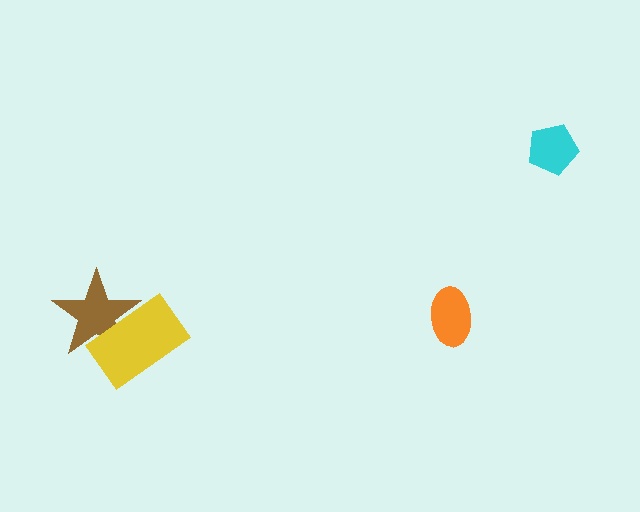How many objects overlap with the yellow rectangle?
1 object overlaps with the yellow rectangle.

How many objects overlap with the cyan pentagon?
0 objects overlap with the cyan pentagon.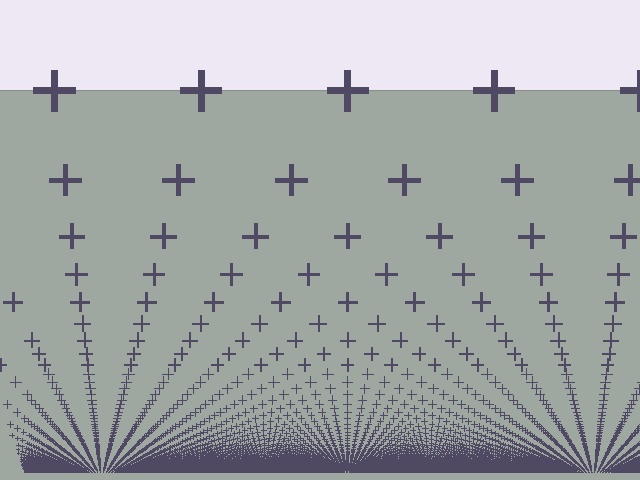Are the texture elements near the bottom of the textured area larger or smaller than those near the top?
Smaller. The gradient is inverted — elements near the bottom are smaller and denser.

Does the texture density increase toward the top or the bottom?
Density increases toward the bottom.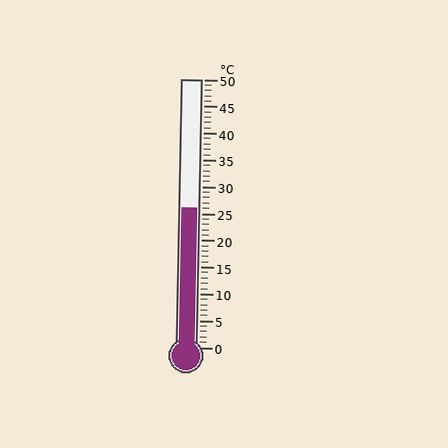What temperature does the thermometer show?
The thermometer shows approximately 26°C.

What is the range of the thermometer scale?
The thermometer scale ranges from 0°C to 50°C.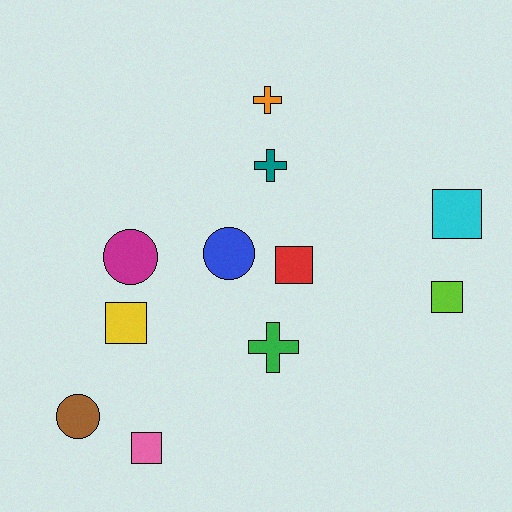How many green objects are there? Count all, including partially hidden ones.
There is 1 green object.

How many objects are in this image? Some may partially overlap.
There are 11 objects.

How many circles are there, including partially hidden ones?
There are 3 circles.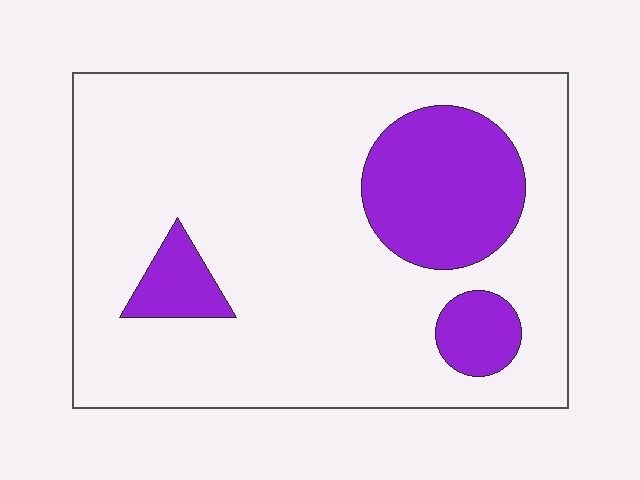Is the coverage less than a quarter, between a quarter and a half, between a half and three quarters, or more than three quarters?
Less than a quarter.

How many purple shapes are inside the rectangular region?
3.